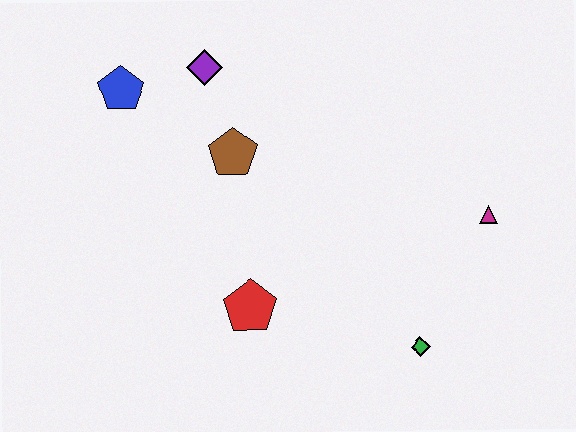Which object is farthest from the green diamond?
The blue pentagon is farthest from the green diamond.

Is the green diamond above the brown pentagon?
No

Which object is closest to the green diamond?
The magenta triangle is closest to the green diamond.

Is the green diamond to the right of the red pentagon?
Yes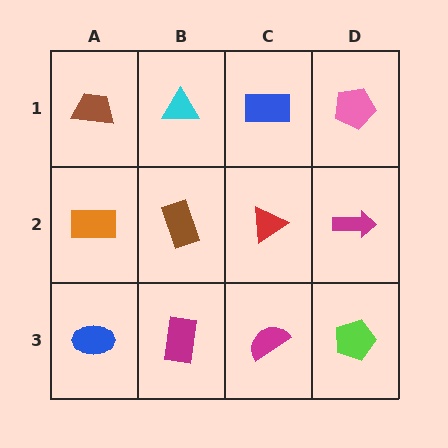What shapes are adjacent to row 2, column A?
A brown trapezoid (row 1, column A), a blue ellipse (row 3, column A), a brown rectangle (row 2, column B).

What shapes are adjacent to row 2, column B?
A cyan triangle (row 1, column B), a magenta rectangle (row 3, column B), an orange rectangle (row 2, column A), a red triangle (row 2, column C).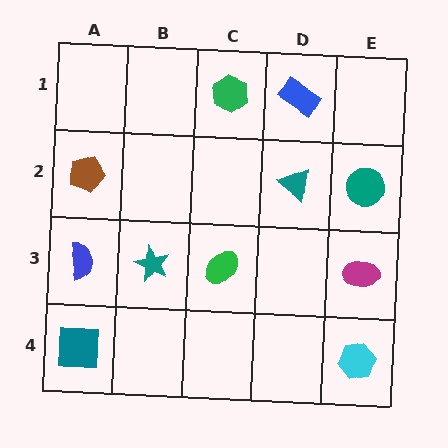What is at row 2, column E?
A teal circle.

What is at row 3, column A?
A blue semicircle.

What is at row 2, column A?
A brown pentagon.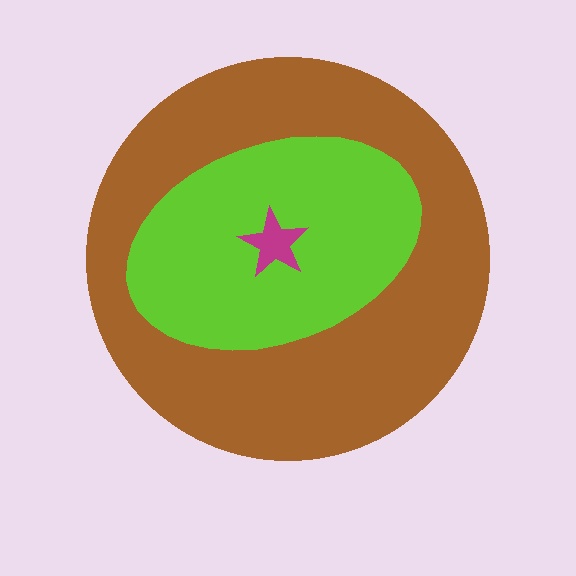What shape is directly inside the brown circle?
The lime ellipse.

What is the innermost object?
The magenta star.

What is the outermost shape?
The brown circle.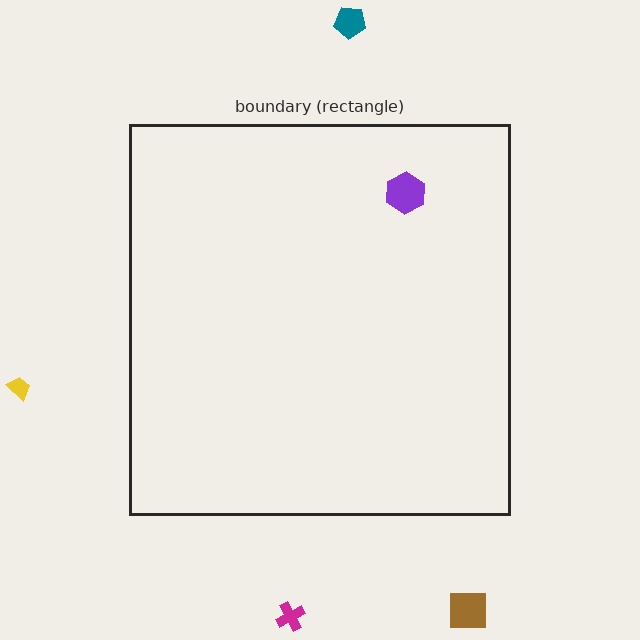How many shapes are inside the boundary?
1 inside, 4 outside.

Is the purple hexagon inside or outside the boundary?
Inside.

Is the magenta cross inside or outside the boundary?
Outside.